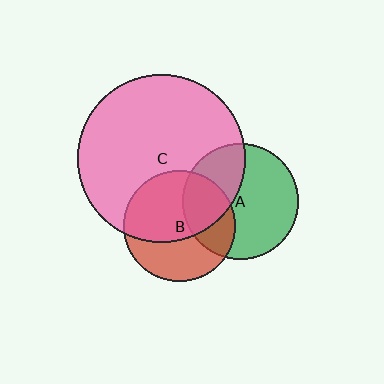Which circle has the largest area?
Circle C (pink).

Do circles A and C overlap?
Yes.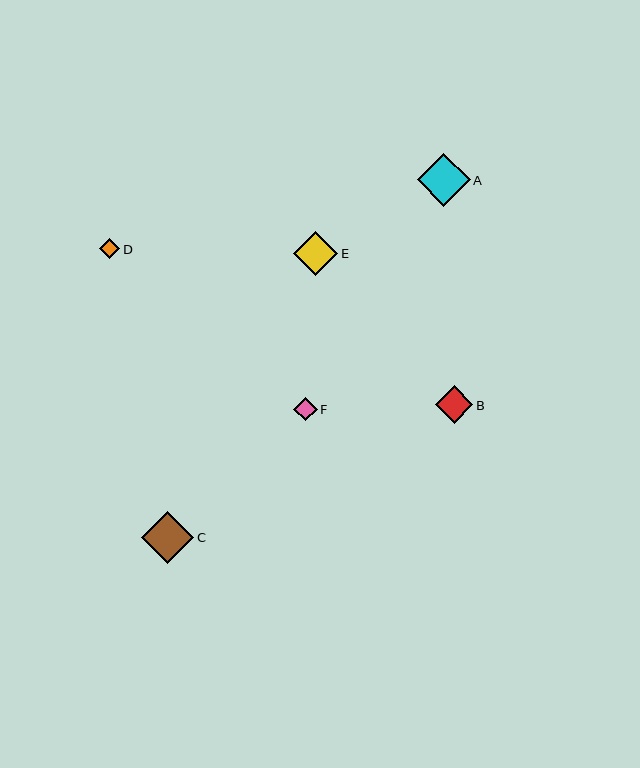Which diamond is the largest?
Diamond C is the largest with a size of approximately 52 pixels.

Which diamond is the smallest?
Diamond D is the smallest with a size of approximately 20 pixels.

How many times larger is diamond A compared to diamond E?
Diamond A is approximately 1.2 times the size of diamond E.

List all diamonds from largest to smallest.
From largest to smallest: C, A, E, B, F, D.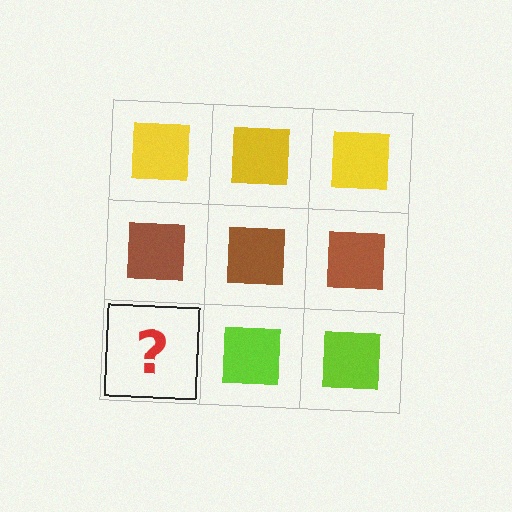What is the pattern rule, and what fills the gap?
The rule is that each row has a consistent color. The gap should be filled with a lime square.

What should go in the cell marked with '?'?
The missing cell should contain a lime square.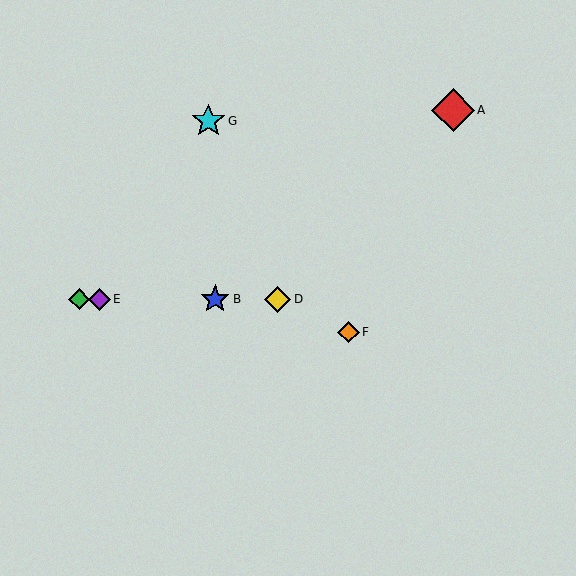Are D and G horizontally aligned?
No, D is at y≈299 and G is at y≈121.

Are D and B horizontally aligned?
Yes, both are at y≈299.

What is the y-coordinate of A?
Object A is at y≈110.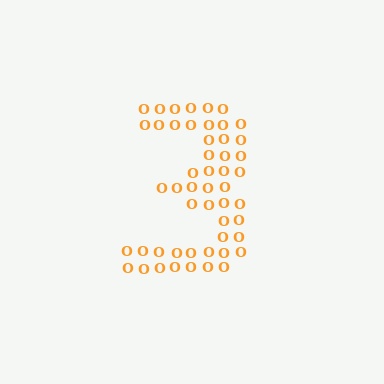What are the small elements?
The small elements are letter O's.